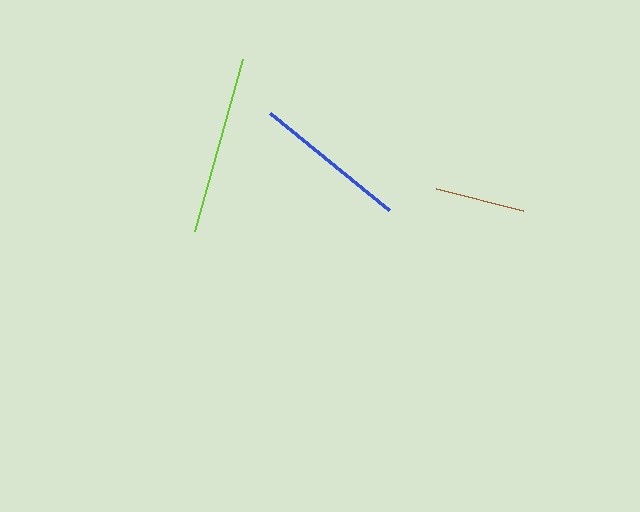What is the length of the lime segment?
The lime segment is approximately 179 pixels long.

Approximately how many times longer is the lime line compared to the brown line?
The lime line is approximately 2.0 times the length of the brown line.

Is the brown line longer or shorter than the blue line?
The blue line is longer than the brown line.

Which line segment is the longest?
The lime line is the longest at approximately 179 pixels.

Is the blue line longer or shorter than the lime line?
The lime line is longer than the blue line.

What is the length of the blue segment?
The blue segment is approximately 154 pixels long.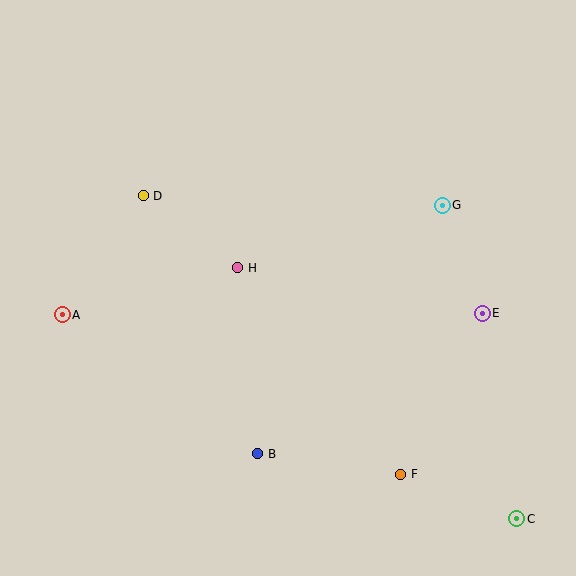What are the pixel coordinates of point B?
Point B is at (258, 454).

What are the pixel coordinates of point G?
Point G is at (442, 205).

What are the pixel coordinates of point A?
Point A is at (62, 315).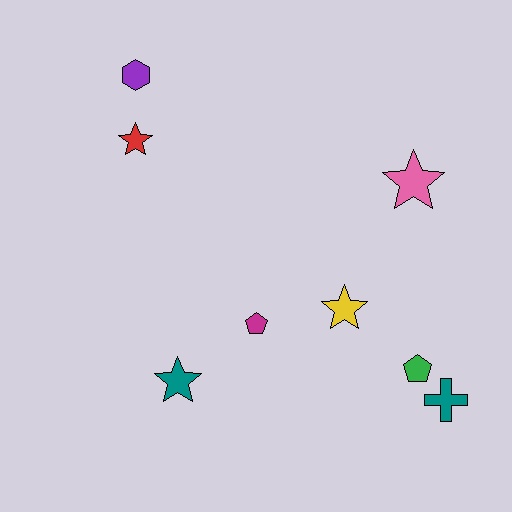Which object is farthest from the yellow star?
The purple hexagon is farthest from the yellow star.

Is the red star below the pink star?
No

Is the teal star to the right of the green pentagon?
No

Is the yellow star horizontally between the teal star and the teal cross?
Yes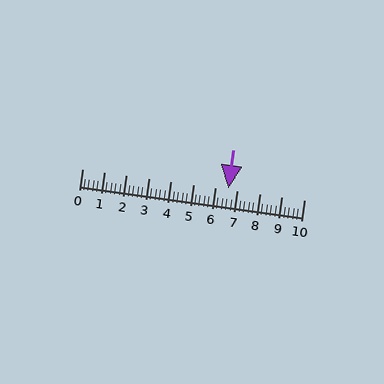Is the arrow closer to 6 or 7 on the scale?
The arrow is closer to 7.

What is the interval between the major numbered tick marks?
The major tick marks are spaced 1 units apart.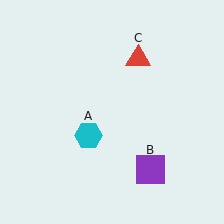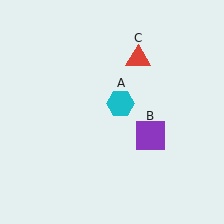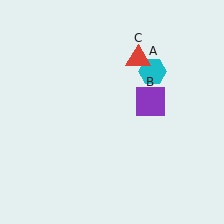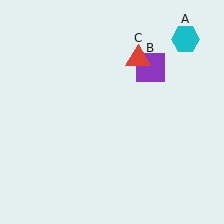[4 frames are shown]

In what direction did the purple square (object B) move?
The purple square (object B) moved up.